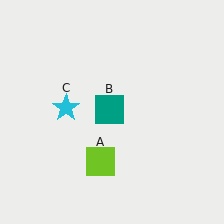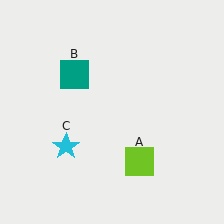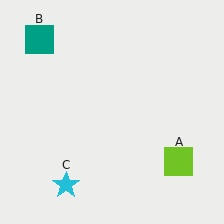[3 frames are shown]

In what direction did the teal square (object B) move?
The teal square (object B) moved up and to the left.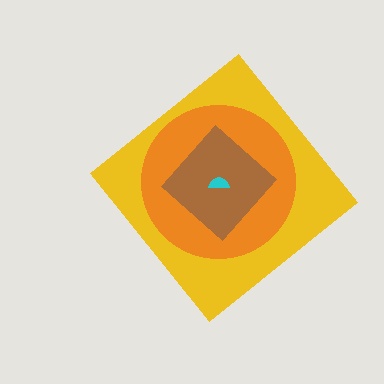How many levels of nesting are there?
4.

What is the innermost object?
The cyan semicircle.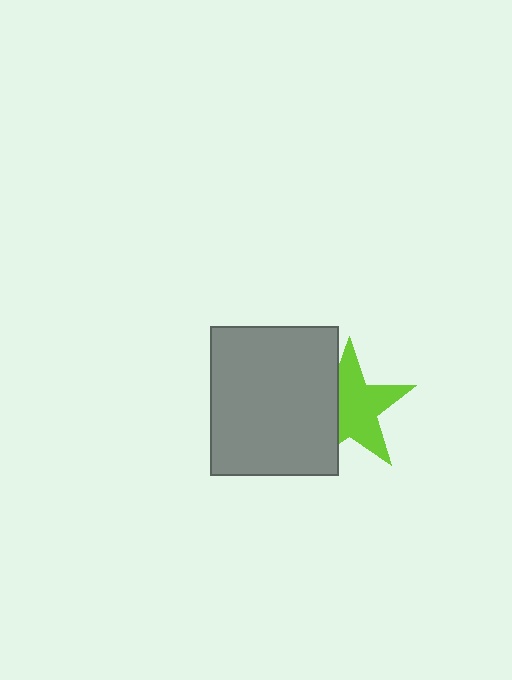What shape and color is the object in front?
The object in front is a gray rectangle.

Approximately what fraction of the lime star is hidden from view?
Roughly 35% of the lime star is hidden behind the gray rectangle.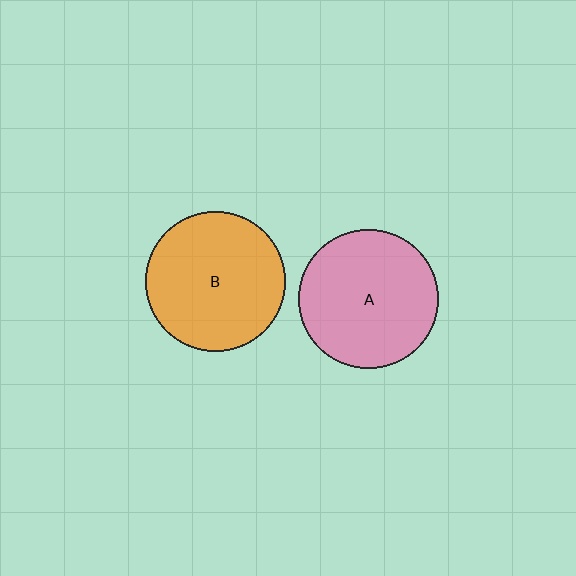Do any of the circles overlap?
No, none of the circles overlap.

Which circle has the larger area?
Circle B (orange).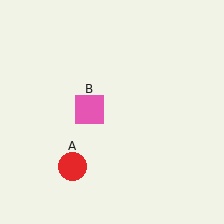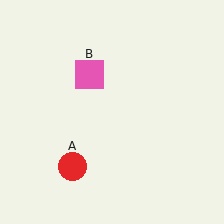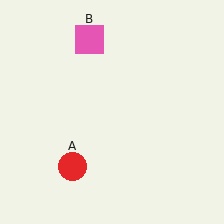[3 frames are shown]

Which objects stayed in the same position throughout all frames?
Red circle (object A) remained stationary.